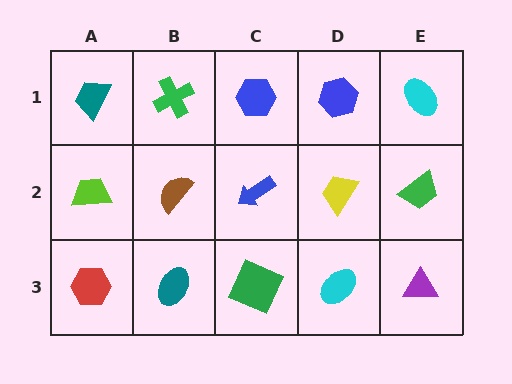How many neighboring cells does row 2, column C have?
4.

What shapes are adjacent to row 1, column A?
A lime trapezoid (row 2, column A), a green cross (row 1, column B).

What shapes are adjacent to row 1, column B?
A brown semicircle (row 2, column B), a teal trapezoid (row 1, column A), a blue hexagon (row 1, column C).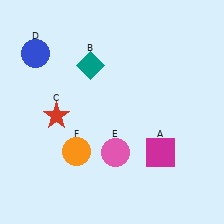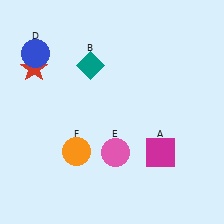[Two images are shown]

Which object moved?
The red star (C) moved up.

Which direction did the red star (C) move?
The red star (C) moved up.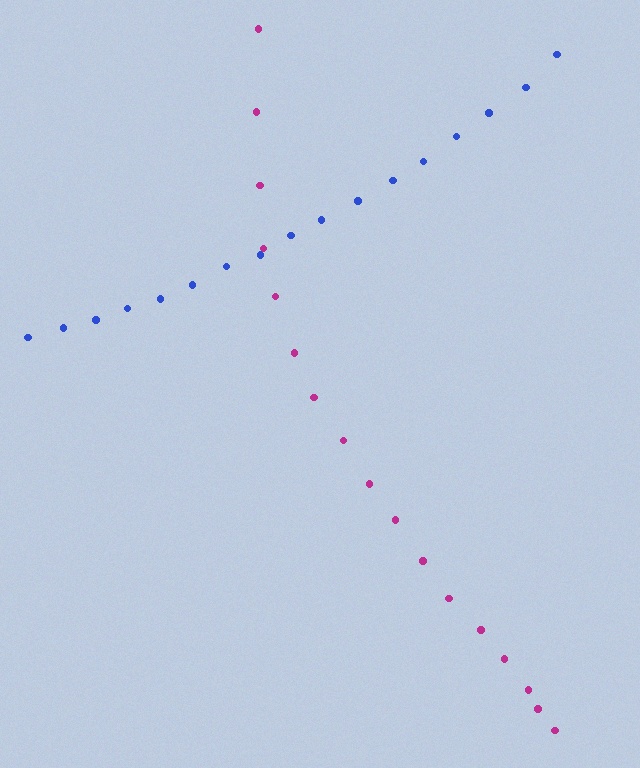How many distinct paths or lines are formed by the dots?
There are 2 distinct paths.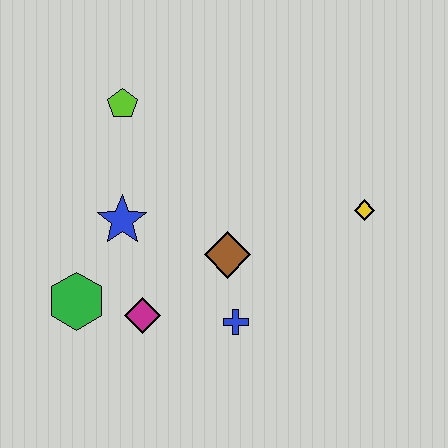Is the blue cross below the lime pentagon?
Yes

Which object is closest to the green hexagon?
The magenta diamond is closest to the green hexagon.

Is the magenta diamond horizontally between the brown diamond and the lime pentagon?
Yes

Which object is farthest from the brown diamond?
The lime pentagon is farthest from the brown diamond.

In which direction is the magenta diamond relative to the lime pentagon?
The magenta diamond is below the lime pentagon.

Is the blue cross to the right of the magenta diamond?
Yes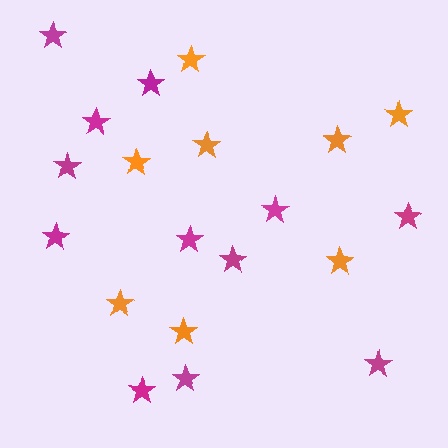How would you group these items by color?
There are 2 groups: one group of magenta stars (12) and one group of orange stars (8).